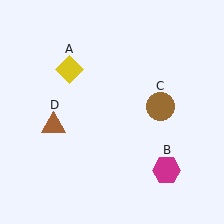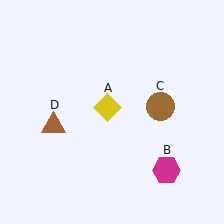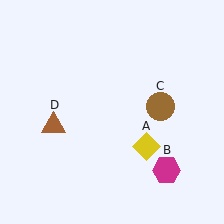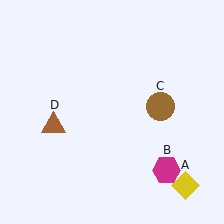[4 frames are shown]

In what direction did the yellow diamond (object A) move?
The yellow diamond (object A) moved down and to the right.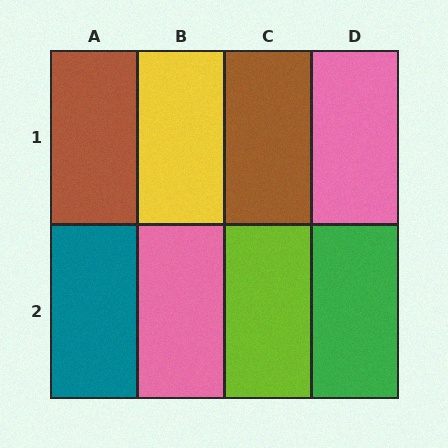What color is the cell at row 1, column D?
Pink.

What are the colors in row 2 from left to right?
Teal, pink, lime, green.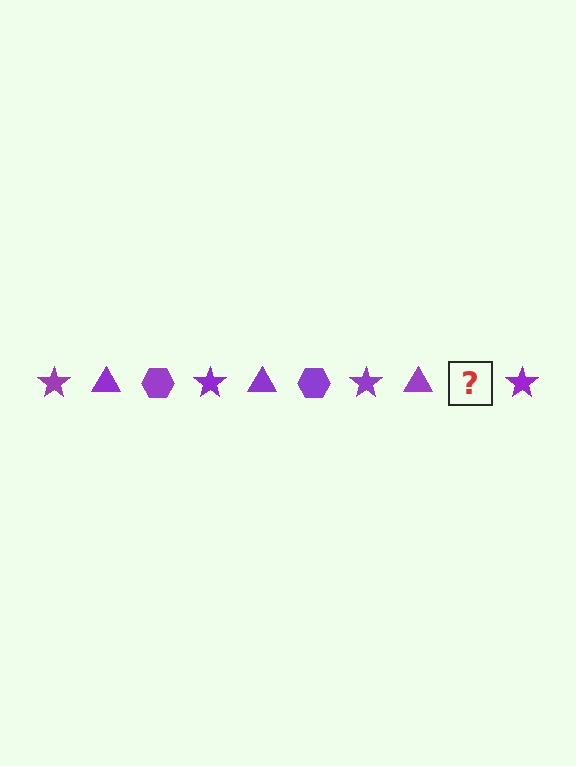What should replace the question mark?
The question mark should be replaced with a purple hexagon.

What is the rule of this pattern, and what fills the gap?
The rule is that the pattern cycles through star, triangle, hexagon shapes in purple. The gap should be filled with a purple hexagon.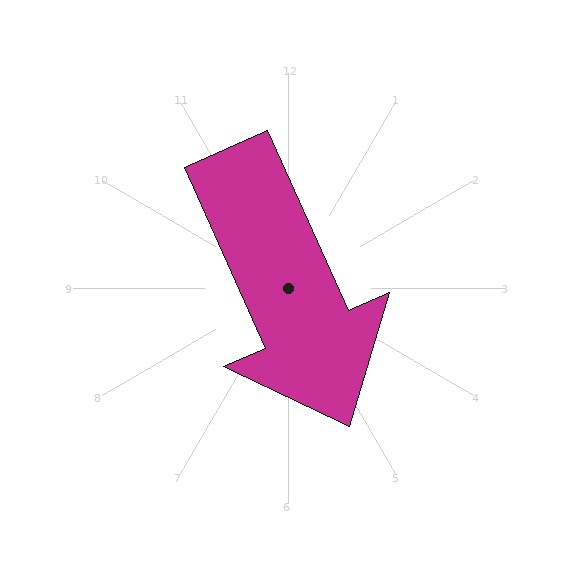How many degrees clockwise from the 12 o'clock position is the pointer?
Approximately 156 degrees.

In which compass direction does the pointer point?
Southeast.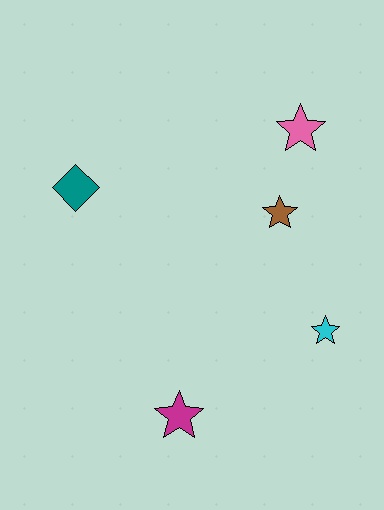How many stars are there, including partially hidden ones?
There are 4 stars.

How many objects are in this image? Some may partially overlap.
There are 5 objects.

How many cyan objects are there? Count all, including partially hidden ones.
There is 1 cyan object.